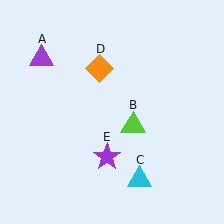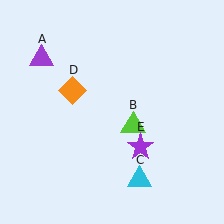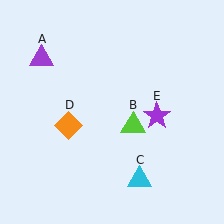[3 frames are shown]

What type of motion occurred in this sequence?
The orange diamond (object D), purple star (object E) rotated counterclockwise around the center of the scene.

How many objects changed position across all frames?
2 objects changed position: orange diamond (object D), purple star (object E).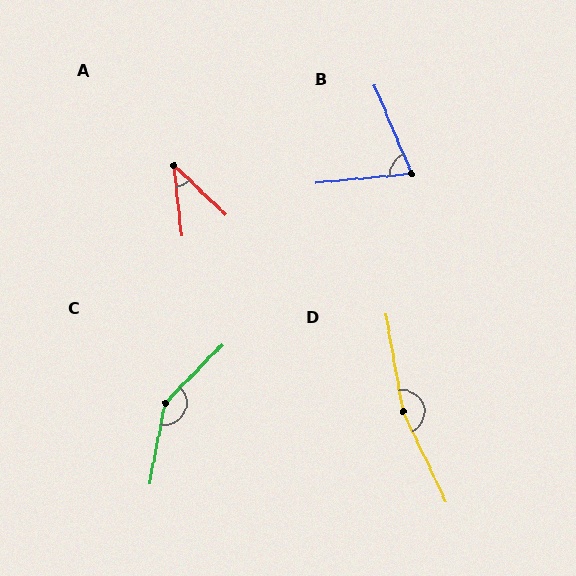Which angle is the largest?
D, at approximately 164 degrees.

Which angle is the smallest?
A, at approximately 41 degrees.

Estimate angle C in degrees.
Approximately 146 degrees.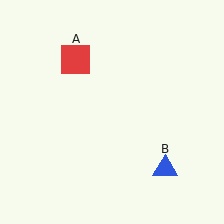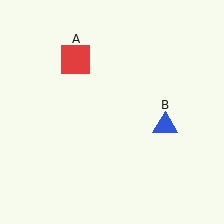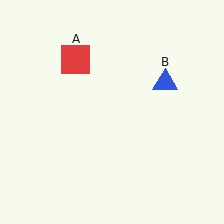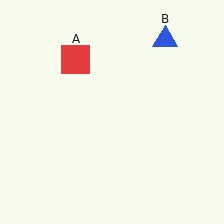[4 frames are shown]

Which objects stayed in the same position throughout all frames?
Red square (object A) remained stationary.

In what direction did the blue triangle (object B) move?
The blue triangle (object B) moved up.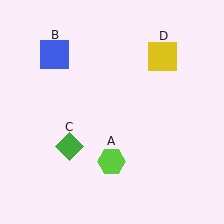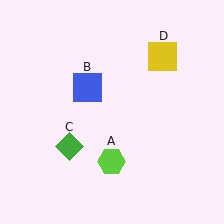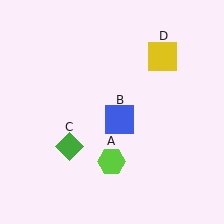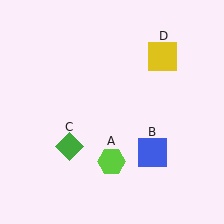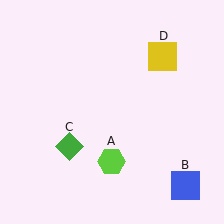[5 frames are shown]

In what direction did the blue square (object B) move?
The blue square (object B) moved down and to the right.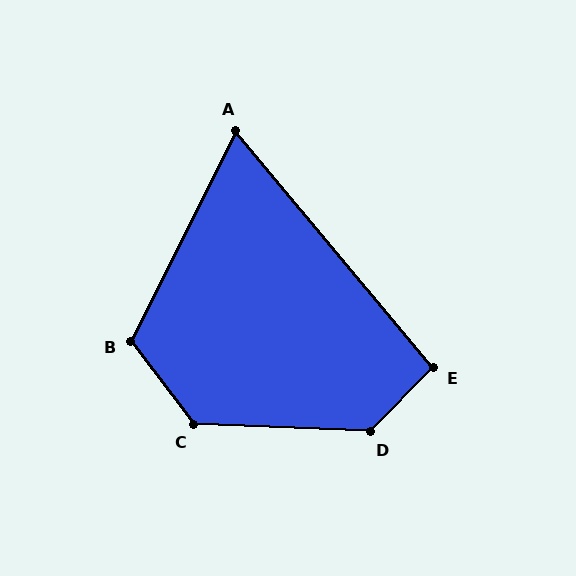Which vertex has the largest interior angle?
D, at approximately 132 degrees.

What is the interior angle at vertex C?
Approximately 129 degrees (obtuse).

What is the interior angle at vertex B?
Approximately 117 degrees (obtuse).